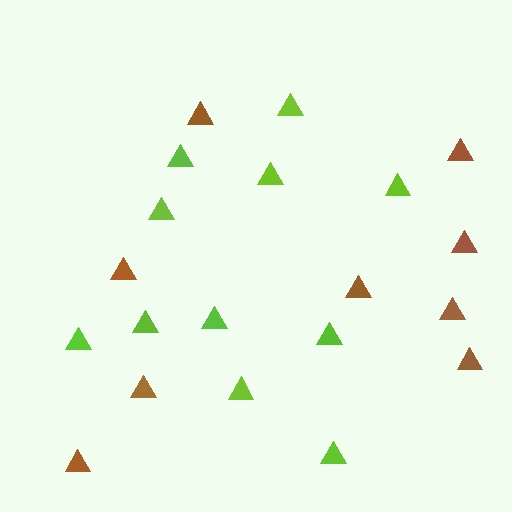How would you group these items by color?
There are 2 groups: one group of lime triangles (11) and one group of brown triangles (9).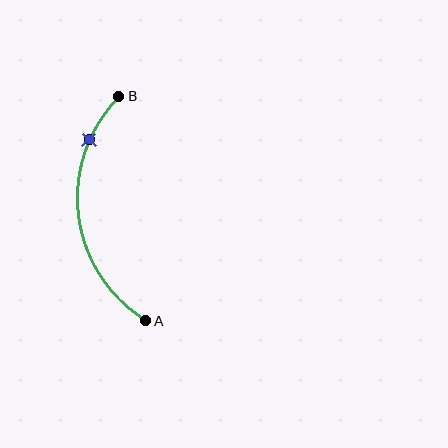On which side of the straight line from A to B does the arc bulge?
The arc bulges to the left of the straight line connecting A and B.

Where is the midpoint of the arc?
The arc midpoint is the point on the curve farthest from the straight line joining A and B. It sits to the left of that line.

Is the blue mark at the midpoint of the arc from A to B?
No. The blue mark lies on the arc but is closer to endpoint B. The arc midpoint would be at the point on the curve equidistant along the arc from both A and B.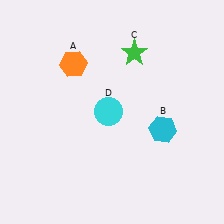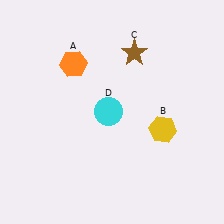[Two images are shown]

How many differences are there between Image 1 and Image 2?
There are 2 differences between the two images.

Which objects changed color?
B changed from cyan to yellow. C changed from green to brown.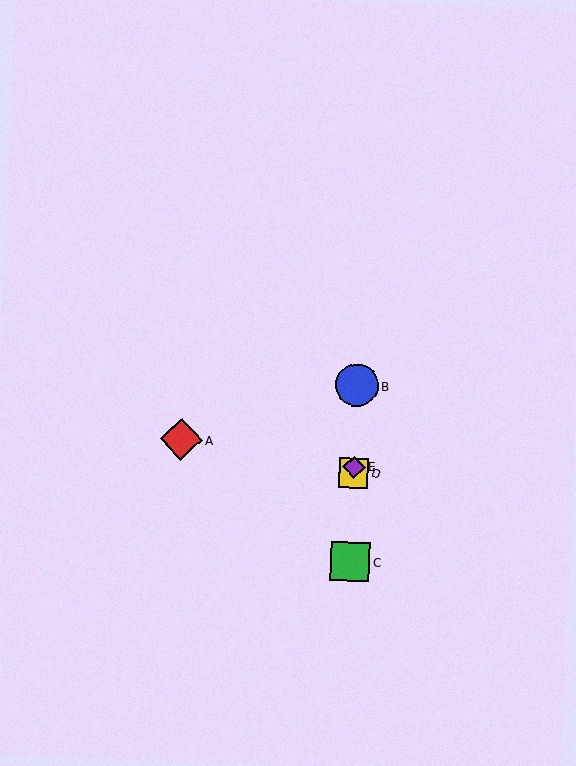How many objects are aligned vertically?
4 objects (B, C, D, E) are aligned vertically.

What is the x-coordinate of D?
Object D is at x≈354.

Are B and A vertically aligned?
No, B is at x≈357 and A is at x≈181.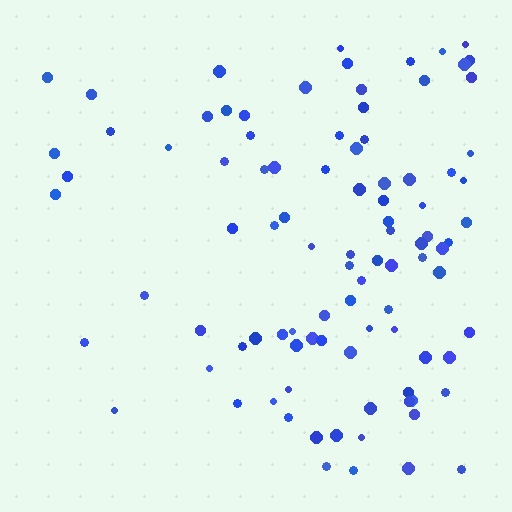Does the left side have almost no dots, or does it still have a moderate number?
Still a moderate number, just noticeably fewer than the right.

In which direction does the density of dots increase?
From left to right, with the right side densest.